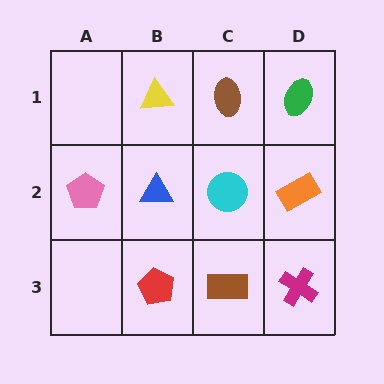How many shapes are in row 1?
3 shapes.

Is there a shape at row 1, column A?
No, that cell is empty.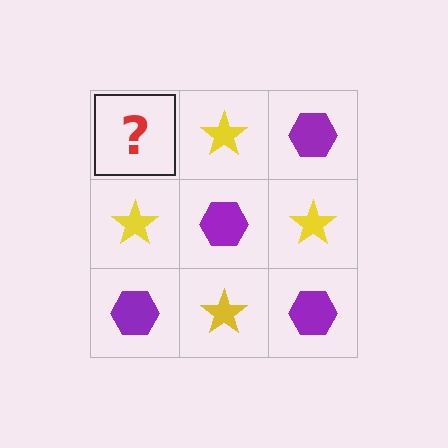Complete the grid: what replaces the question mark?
The question mark should be replaced with a purple hexagon.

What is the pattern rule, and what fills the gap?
The rule is that it alternates purple hexagon and yellow star in a checkerboard pattern. The gap should be filled with a purple hexagon.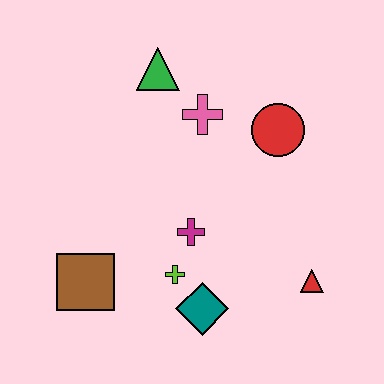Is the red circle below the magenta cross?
No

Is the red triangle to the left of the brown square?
No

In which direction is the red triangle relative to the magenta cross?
The red triangle is to the right of the magenta cross.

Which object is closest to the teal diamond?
The lime cross is closest to the teal diamond.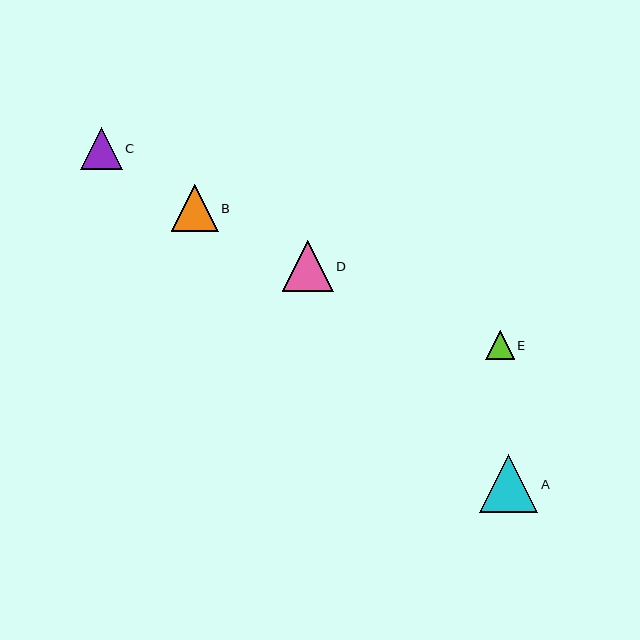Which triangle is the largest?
Triangle A is the largest with a size of approximately 59 pixels.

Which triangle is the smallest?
Triangle E is the smallest with a size of approximately 29 pixels.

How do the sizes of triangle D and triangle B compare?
Triangle D and triangle B are approximately the same size.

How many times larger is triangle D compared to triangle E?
Triangle D is approximately 1.8 times the size of triangle E.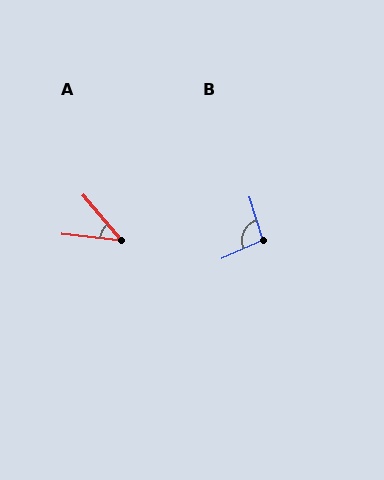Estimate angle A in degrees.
Approximately 44 degrees.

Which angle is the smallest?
A, at approximately 44 degrees.